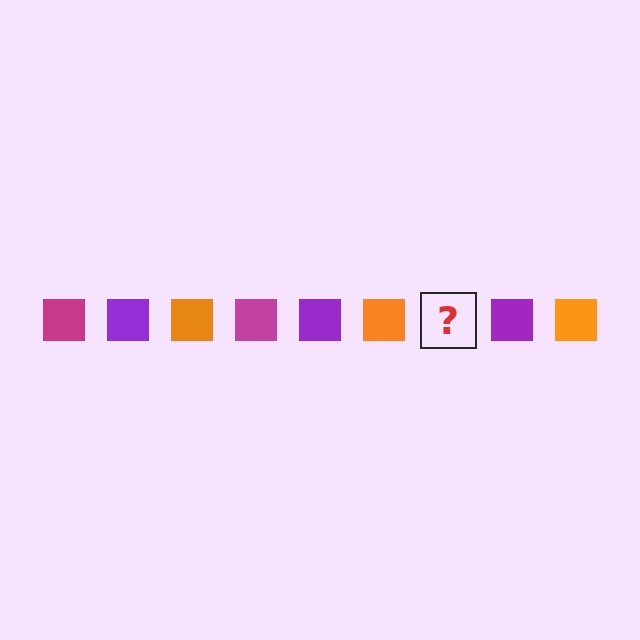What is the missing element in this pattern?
The missing element is a magenta square.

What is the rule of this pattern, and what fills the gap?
The rule is that the pattern cycles through magenta, purple, orange squares. The gap should be filled with a magenta square.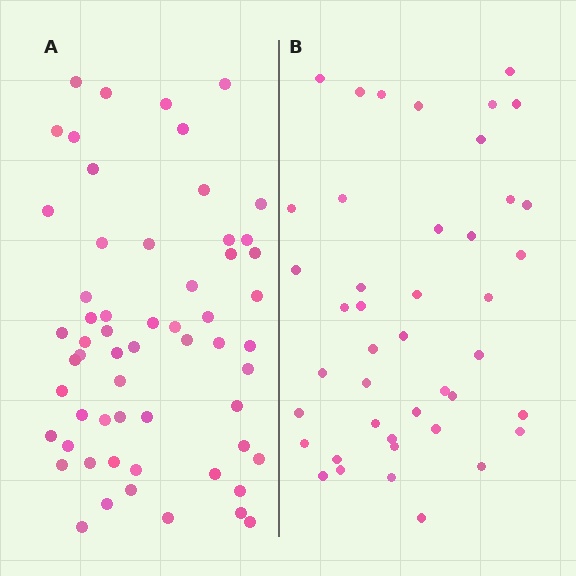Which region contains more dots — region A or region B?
Region A (the left region) has more dots.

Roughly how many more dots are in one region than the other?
Region A has approximately 15 more dots than region B.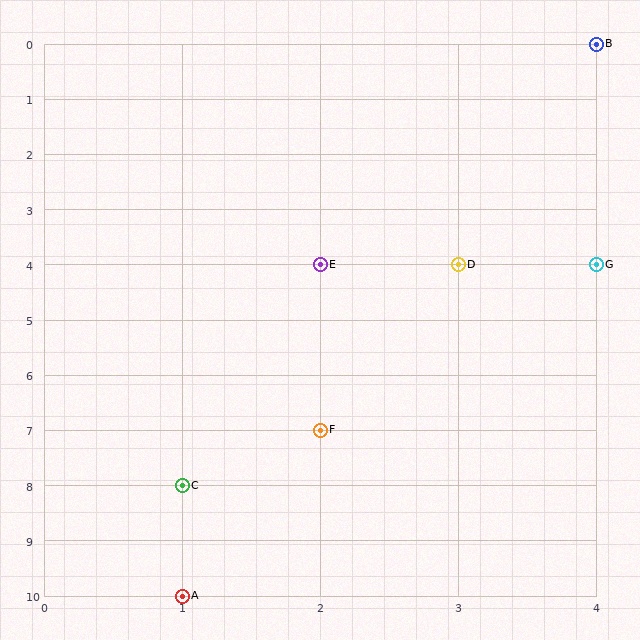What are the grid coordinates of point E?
Point E is at grid coordinates (2, 4).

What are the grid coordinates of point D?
Point D is at grid coordinates (3, 4).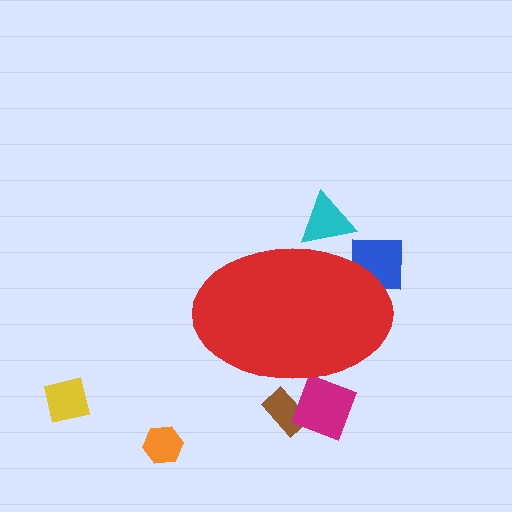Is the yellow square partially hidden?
No, the yellow square is fully visible.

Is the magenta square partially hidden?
Yes, the magenta square is partially hidden behind the red ellipse.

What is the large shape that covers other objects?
A red ellipse.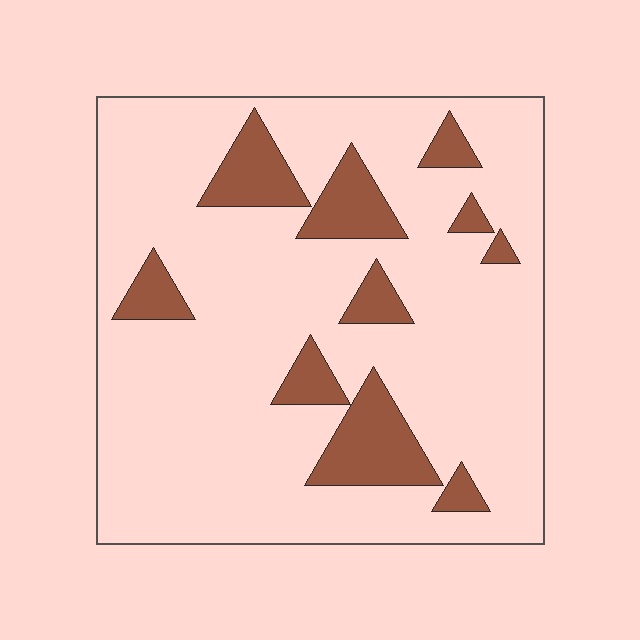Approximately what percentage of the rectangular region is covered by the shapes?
Approximately 15%.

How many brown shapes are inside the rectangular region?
10.